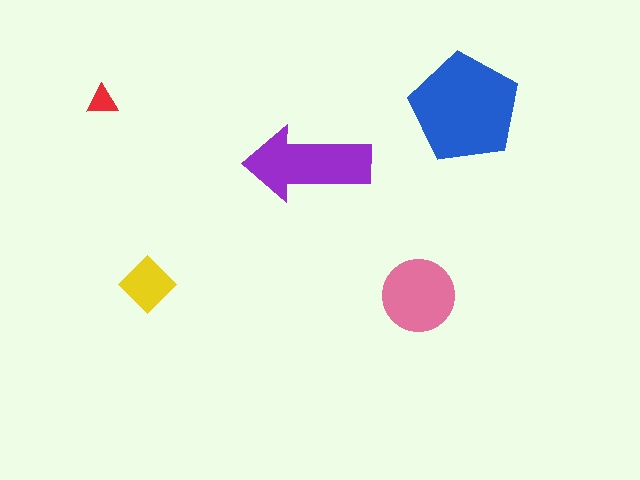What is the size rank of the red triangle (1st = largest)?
5th.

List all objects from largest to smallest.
The blue pentagon, the purple arrow, the pink circle, the yellow diamond, the red triangle.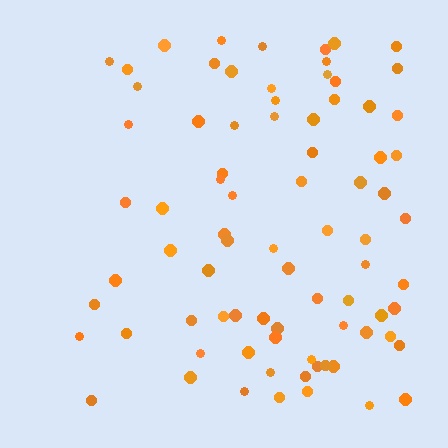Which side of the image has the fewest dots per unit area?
The left.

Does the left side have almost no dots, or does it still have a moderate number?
Still a moderate number, just noticeably fewer than the right.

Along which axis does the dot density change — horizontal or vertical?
Horizontal.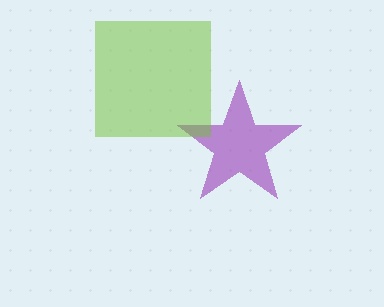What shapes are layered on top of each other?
The layered shapes are: a purple star, a lime square.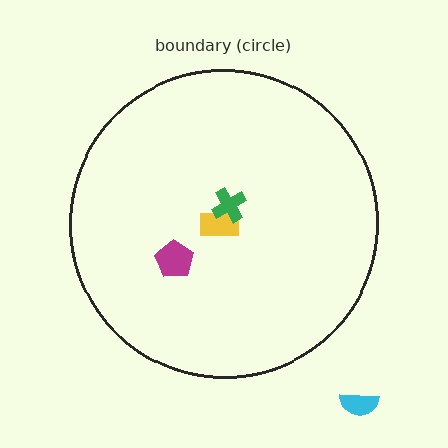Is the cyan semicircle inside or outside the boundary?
Outside.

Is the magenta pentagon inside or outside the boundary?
Inside.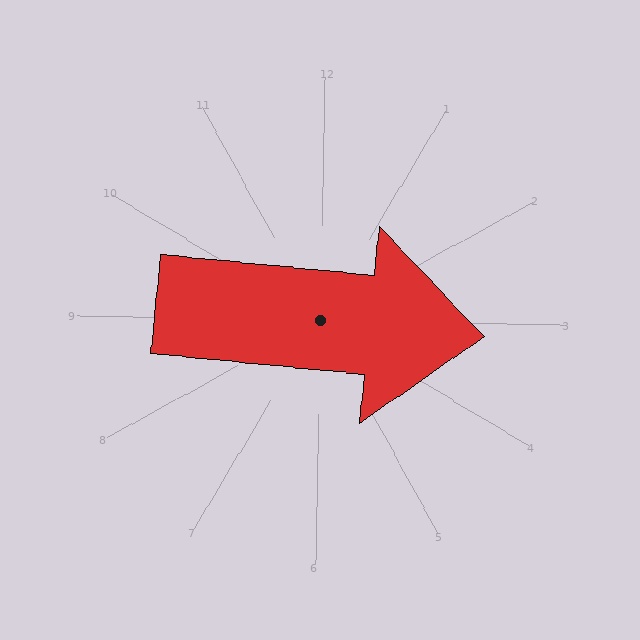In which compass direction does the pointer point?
East.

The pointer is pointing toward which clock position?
Roughly 3 o'clock.